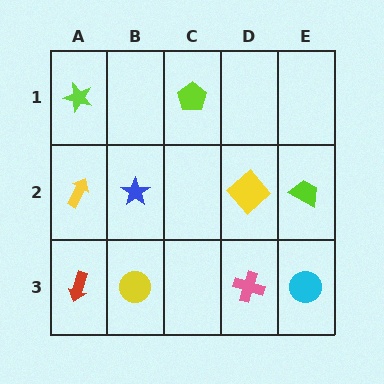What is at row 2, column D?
A yellow diamond.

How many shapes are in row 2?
4 shapes.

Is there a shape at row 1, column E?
No, that cell is empty.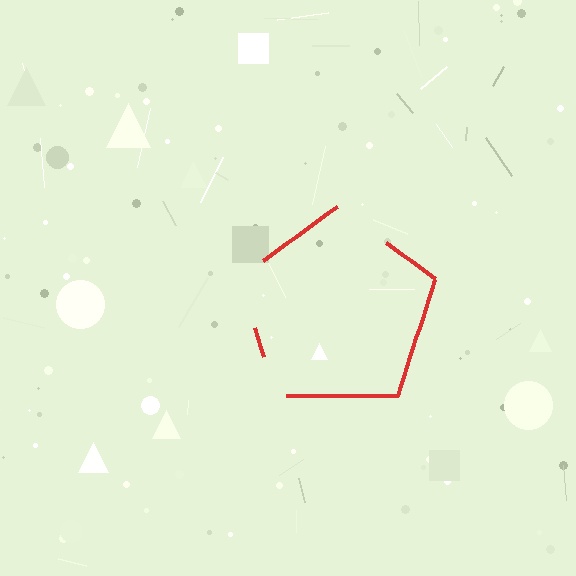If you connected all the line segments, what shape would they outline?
They would outline a pentagon.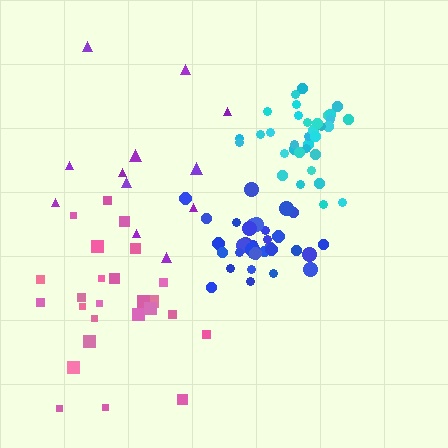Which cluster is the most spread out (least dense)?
Purple.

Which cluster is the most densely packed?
Blue.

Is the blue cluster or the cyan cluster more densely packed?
Blue.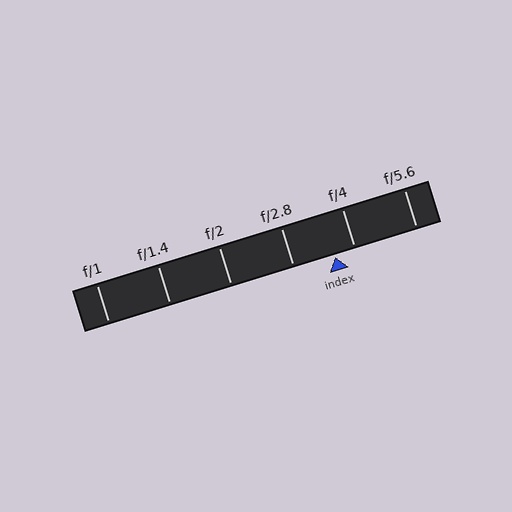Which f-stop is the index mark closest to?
The index mark is closest to f/4.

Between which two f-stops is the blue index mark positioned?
The index mark is between f/2.8 and f/4.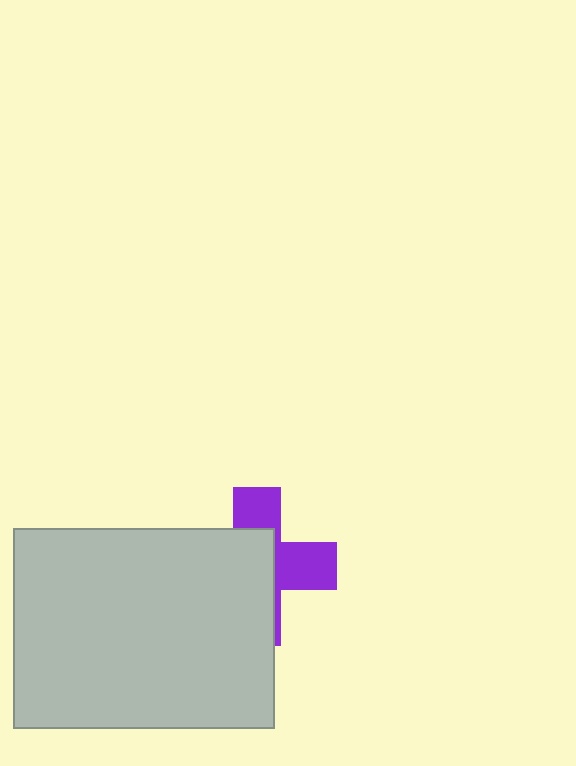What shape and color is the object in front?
The object in front is a light gray rectangle.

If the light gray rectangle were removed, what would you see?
You would see the complete purple cross.